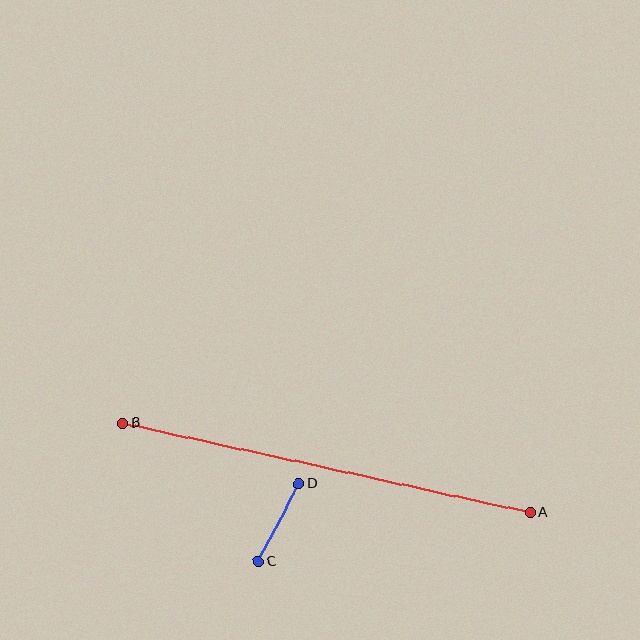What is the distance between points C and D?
The distance is approximately 88 pixels.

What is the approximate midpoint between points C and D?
The midpoint is at approximately (279, 523) pixels.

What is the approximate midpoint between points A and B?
The midpoint is at approximately (326, 468) pixels.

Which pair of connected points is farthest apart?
Points A and B are farthest apart.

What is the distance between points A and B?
The distance is approximately 417 pixels.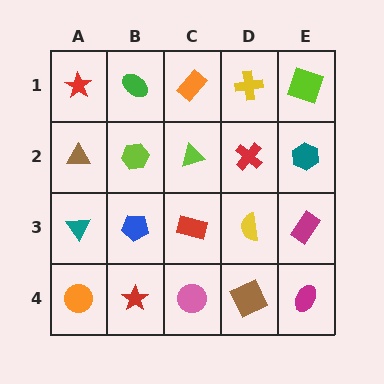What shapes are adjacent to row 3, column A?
A brown triangle (row 2, column A), an orange circle (row 4, column A), a blue pentagon (row 3, column B).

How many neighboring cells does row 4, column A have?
2.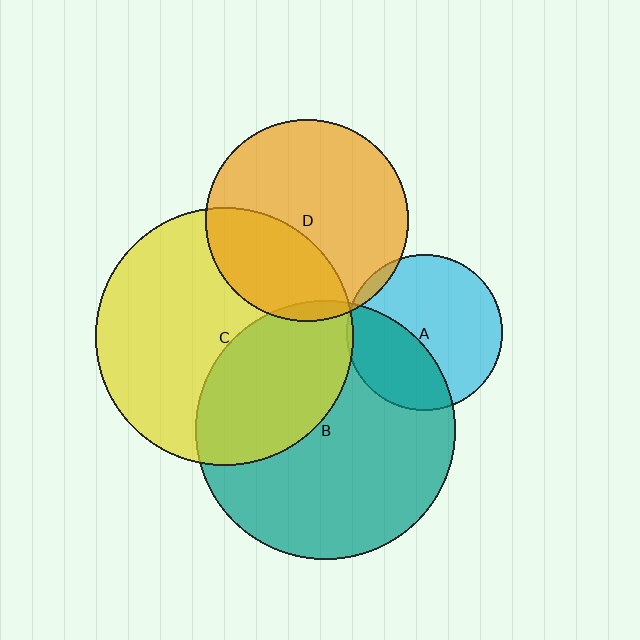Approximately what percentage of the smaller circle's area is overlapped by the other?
Approximately 5%.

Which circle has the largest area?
Circle B (teal).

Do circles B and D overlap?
Yes.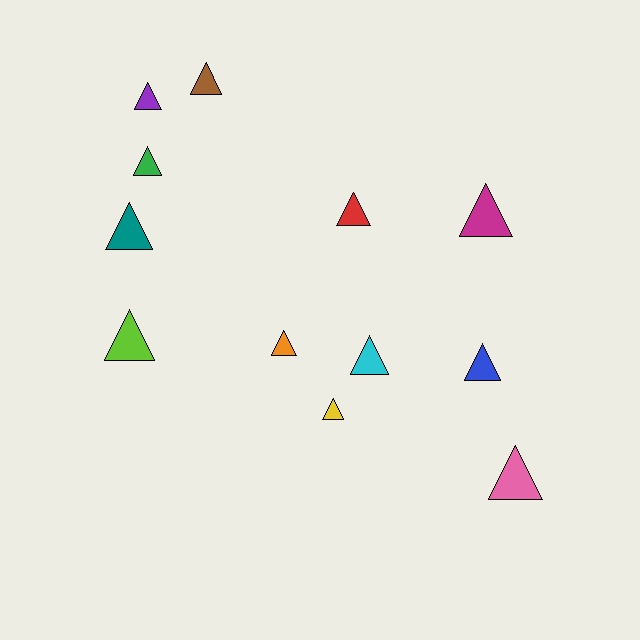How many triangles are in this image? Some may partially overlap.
There are 12 triangles.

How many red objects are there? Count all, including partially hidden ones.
There is 1 red object.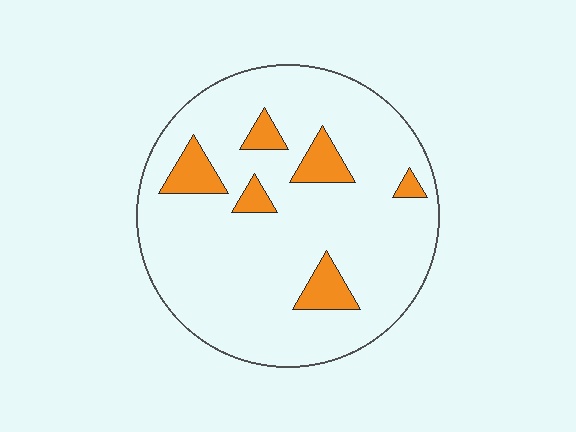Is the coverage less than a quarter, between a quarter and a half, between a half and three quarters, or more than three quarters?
Less than a quarter.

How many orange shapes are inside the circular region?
6.